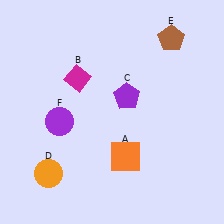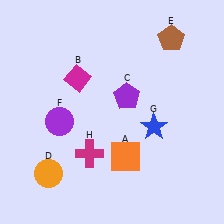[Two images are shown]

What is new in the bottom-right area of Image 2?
A blue star (G) was added in the bottom-right area of Image 2.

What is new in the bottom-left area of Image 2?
A magenta cross (H) was added in the bottom-left area of Image 2.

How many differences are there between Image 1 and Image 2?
There are 2 differences between the two images.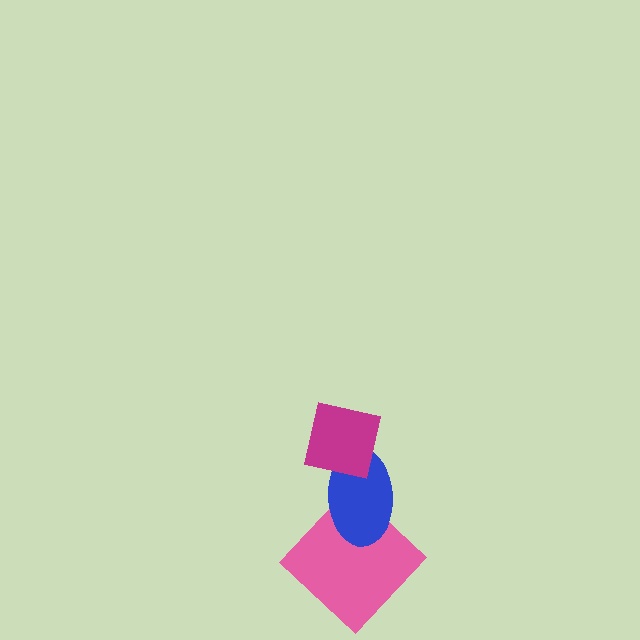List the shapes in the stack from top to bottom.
From top to bottom: the magenta square, the blue ellipse, the pink diamond.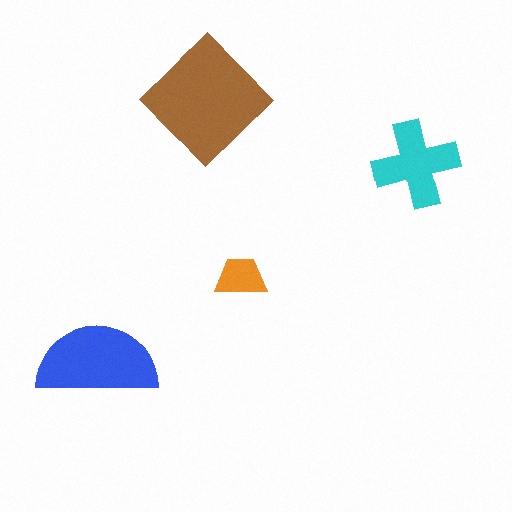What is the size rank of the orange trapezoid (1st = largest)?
4th.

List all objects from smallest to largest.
The orange trapezoid, the cyan cross, the blue semicircle, the brown diamond.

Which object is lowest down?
The blue semicircle is bottommost.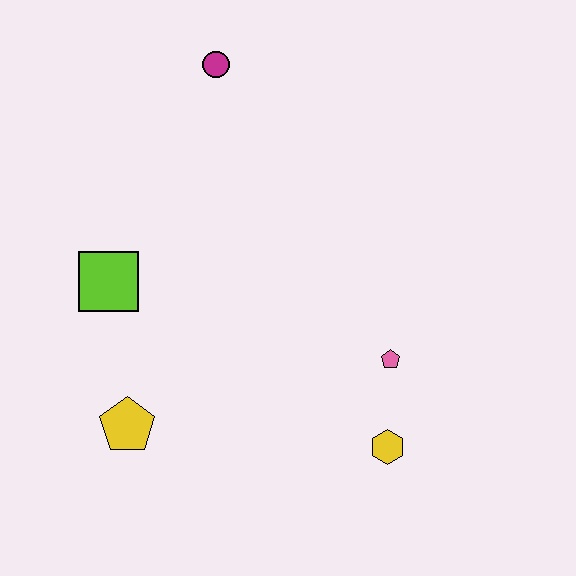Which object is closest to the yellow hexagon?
The pink pentagon is closest to the yellow hexagon.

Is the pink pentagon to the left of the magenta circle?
No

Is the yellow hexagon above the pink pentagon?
No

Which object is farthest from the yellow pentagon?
The magenta circle is farthest from the yellow pentagon.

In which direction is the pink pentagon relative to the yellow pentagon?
The pink pentagon is to the right of the yellow pentagon.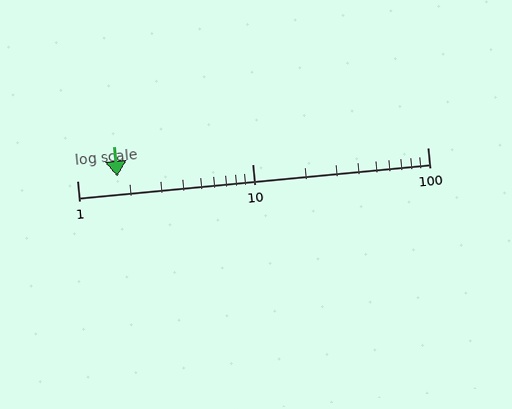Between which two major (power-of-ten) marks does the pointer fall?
The pointer is between 1 and 10.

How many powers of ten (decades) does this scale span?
The scale spans 2 decades, from 1 to 100.